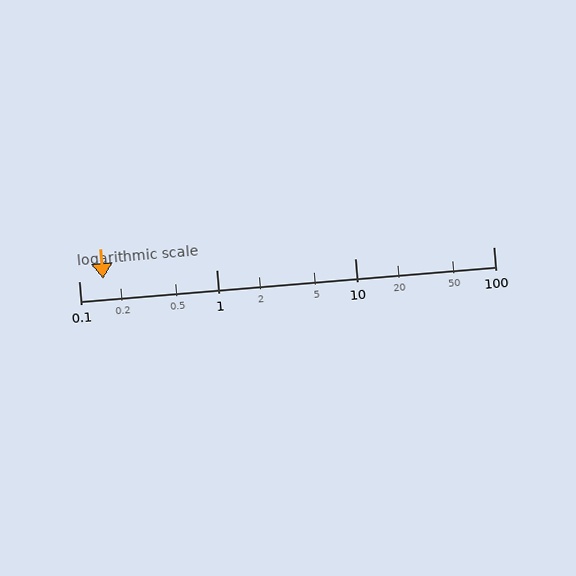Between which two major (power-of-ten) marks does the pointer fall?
The pointer is between 0.1 and 1.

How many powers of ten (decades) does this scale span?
The scale spans 3 decades, from 0.1 to 100.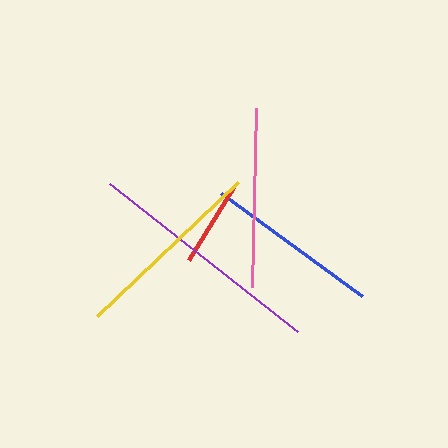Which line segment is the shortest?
The red line is the shortest at approximately 86 pixels.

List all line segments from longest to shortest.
From longest to shortest: purple, yellow, pink, blue, red.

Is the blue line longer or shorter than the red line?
The blue line is longer than the red line.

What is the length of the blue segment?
The blue segment is approximately 174 pixels long.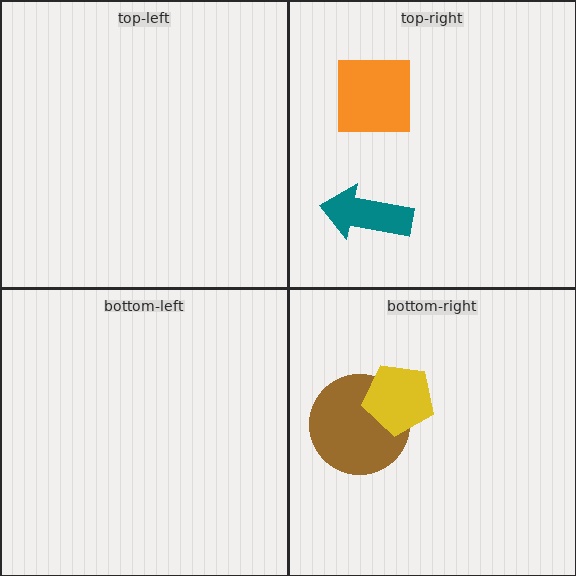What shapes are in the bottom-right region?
The brown circle, the yellow pentagon.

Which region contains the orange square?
The top-right region.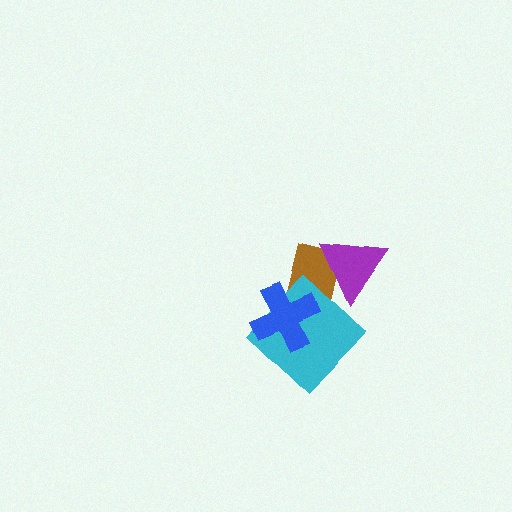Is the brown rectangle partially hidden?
Yes, it is partially covered by another shape.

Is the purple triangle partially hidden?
No, no other shape covers it.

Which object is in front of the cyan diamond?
The blue cross is in front of the cyan diamond.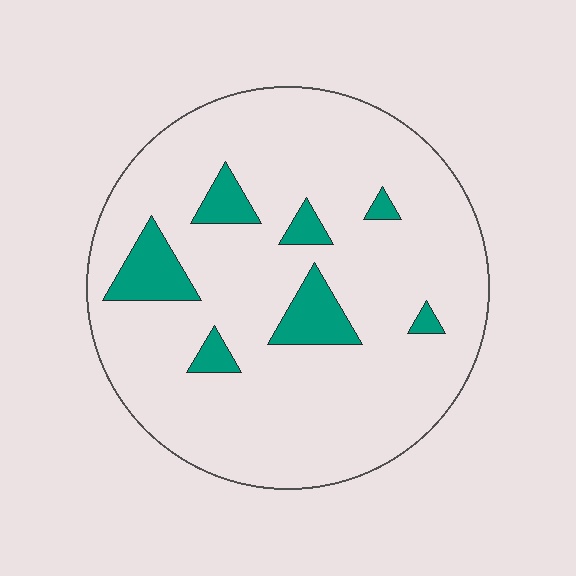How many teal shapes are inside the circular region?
7.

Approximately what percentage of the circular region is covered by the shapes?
Approximately 10%.